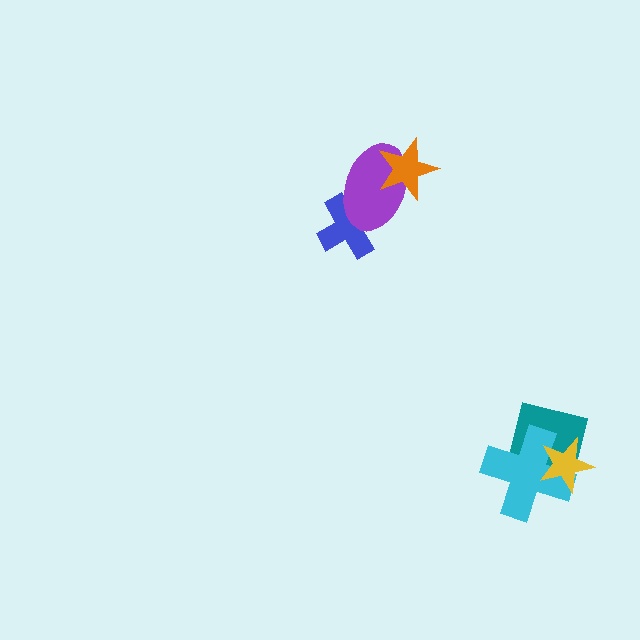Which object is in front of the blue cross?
The purple ellipse is in front of the blue cross.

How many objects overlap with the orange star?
1 object overlaps with the orange star.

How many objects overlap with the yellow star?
2 objects overlap with the yellow star.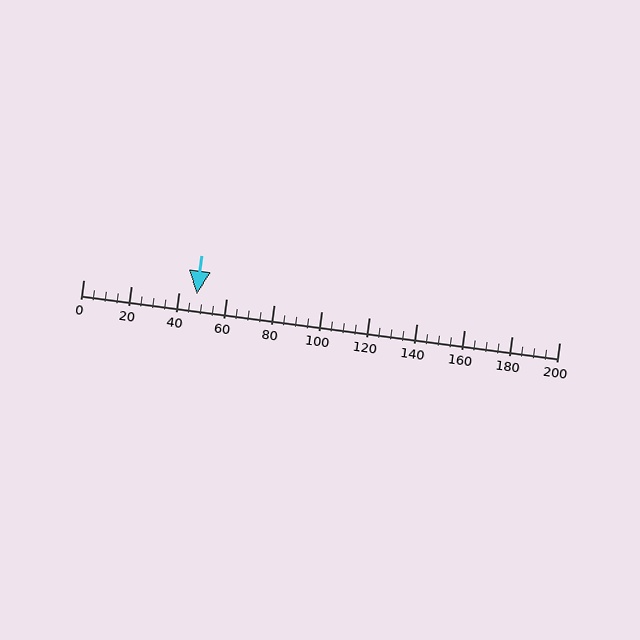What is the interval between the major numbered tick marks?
The major tick marks are spaced 20 units apart.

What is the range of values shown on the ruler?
The ruler shows values from 0 to 200.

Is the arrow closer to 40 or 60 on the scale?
The arrow is closer to 40.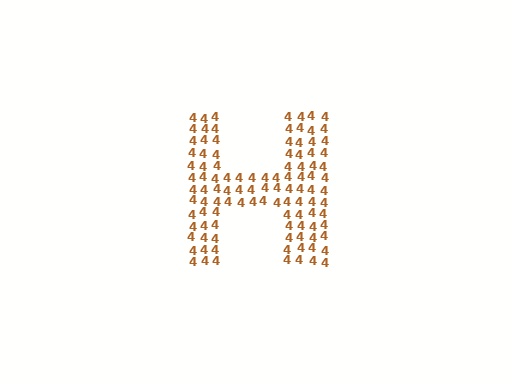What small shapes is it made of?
It is made of small digit 4's.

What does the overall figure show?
The overall figure shows the letter H.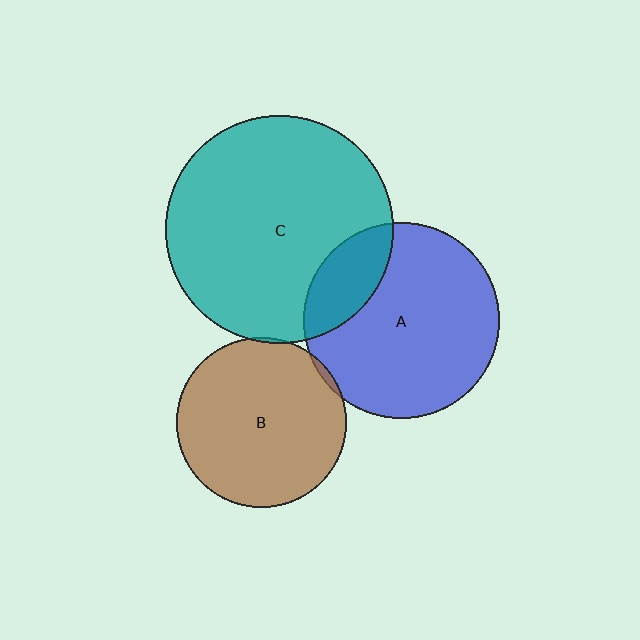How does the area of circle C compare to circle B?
Approximately 1.8 times.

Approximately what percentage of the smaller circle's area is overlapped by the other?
Approximately 5%.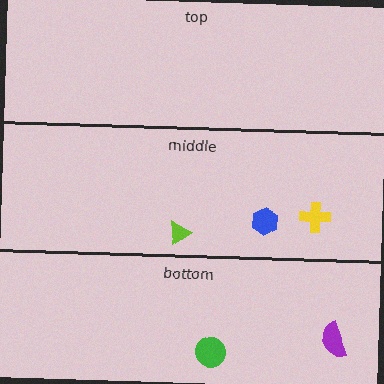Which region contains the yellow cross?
The middle region.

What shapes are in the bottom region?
The green circle, the purple semicircle.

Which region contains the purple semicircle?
The bottom region.